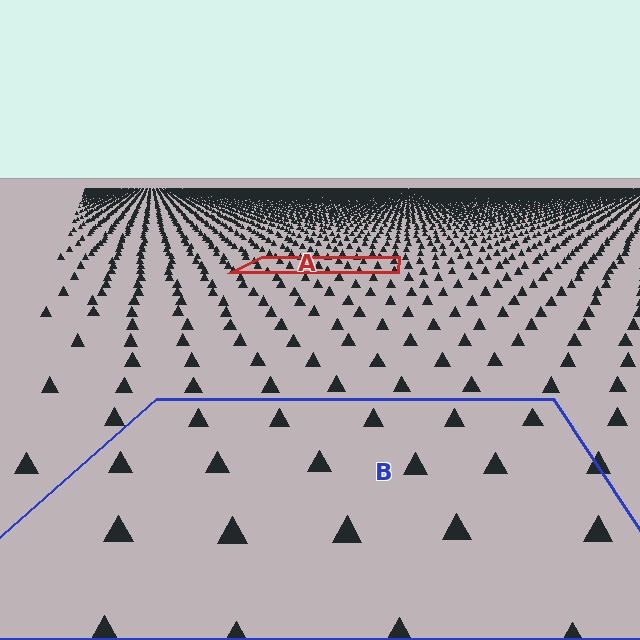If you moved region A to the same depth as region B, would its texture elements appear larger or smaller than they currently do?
They would appear larger. At a closer depth, the same texture elements are projected at a bigger on-screen size.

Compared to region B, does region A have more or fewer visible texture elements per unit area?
Region A has more texture elements per unit area — they are packed more densely because it is farther away.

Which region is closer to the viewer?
Region B is closer. The texture elements there are larger and more spread out.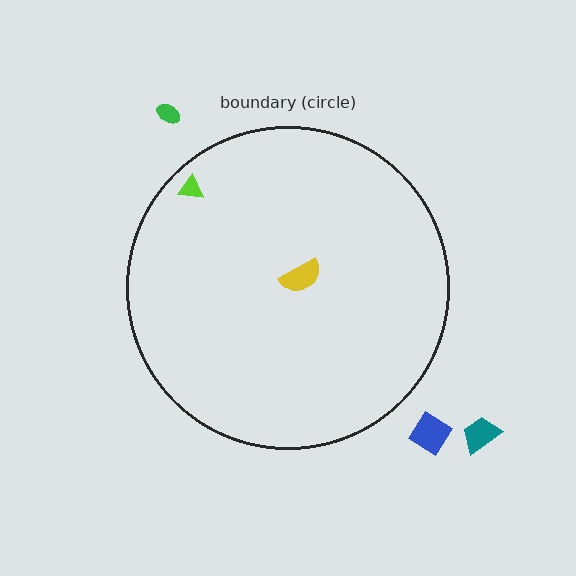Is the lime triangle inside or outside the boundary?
Inside.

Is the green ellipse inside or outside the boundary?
Outside.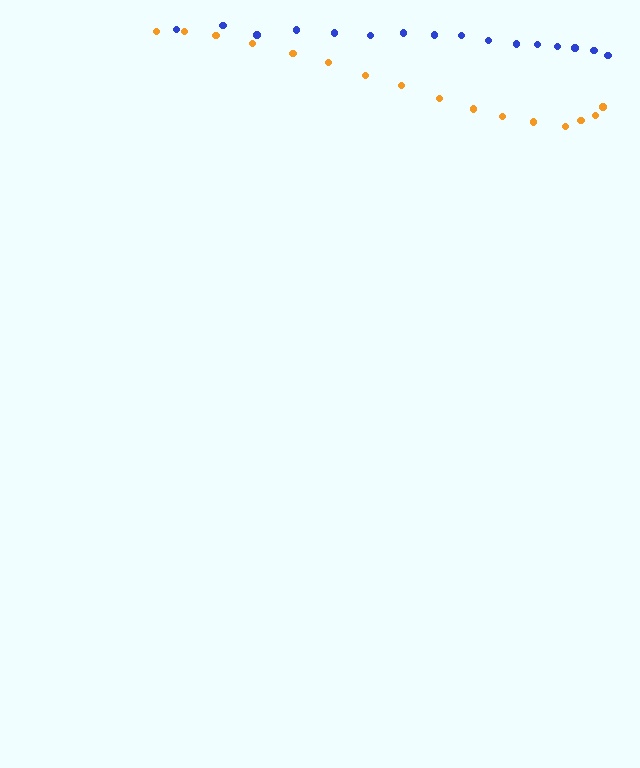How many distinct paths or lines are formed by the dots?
There are 2 distinct paths.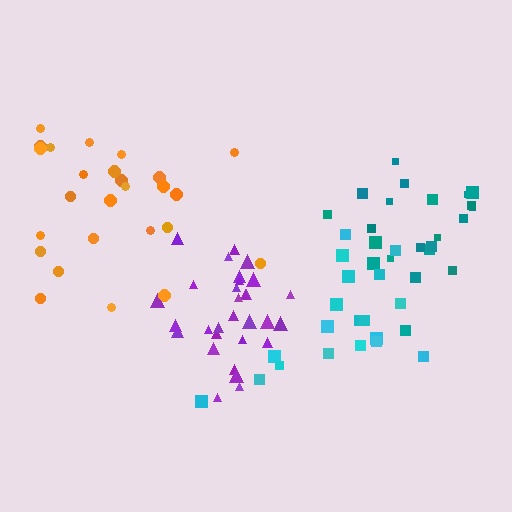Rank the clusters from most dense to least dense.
purple, teal, orange, cyan.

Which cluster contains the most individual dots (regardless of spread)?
Purple (30).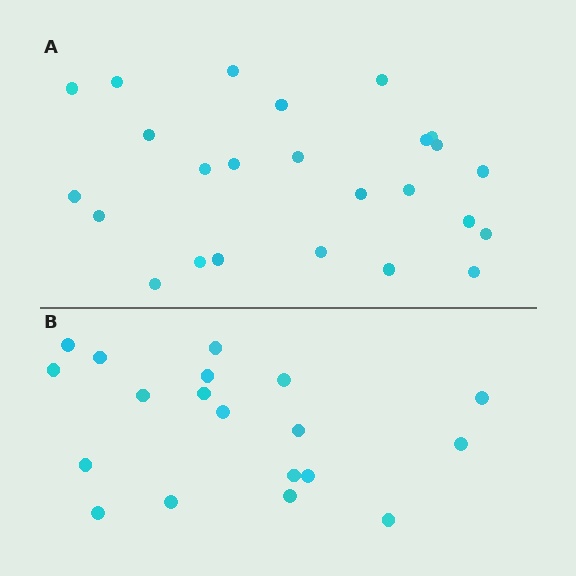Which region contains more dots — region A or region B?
Region A (the top region) has more dots.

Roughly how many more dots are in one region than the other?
Region A has about 6 more dots than region B.